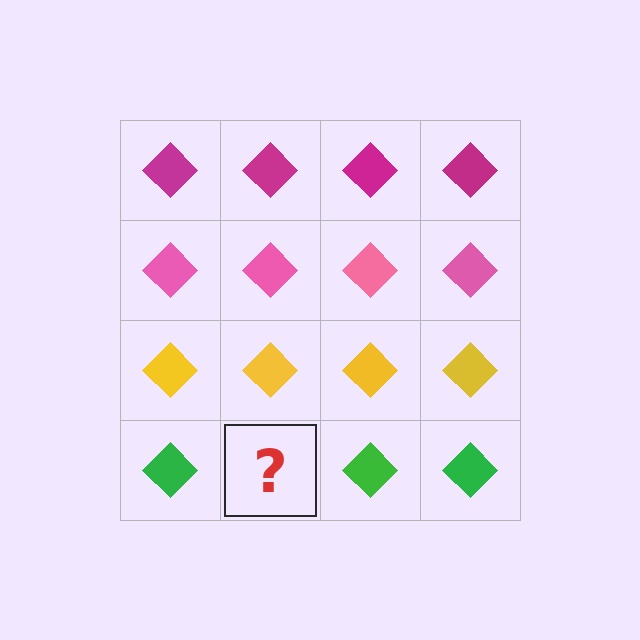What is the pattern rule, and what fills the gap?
The rule is that each row has a consistent color. The gap should be filled with a green diamond.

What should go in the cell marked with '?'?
The missing cell should contain a green diamond.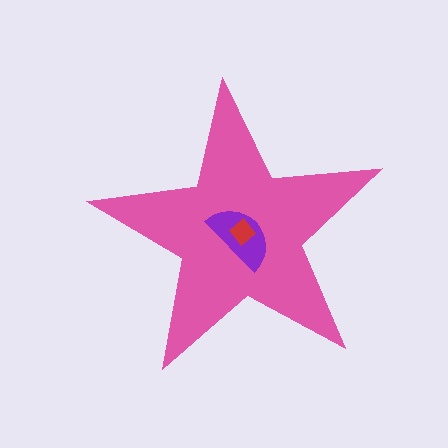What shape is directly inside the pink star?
The purple semicircle.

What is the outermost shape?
The pink star.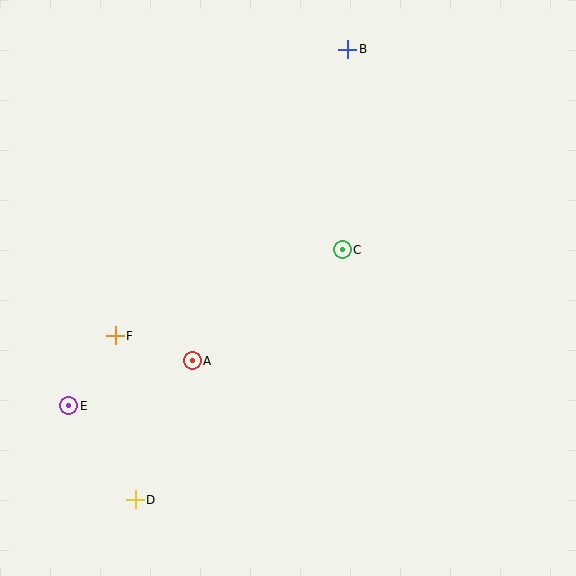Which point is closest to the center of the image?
Point C at (342, 250) is closest to the center.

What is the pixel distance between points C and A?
The distance between C and A is 187 pixels.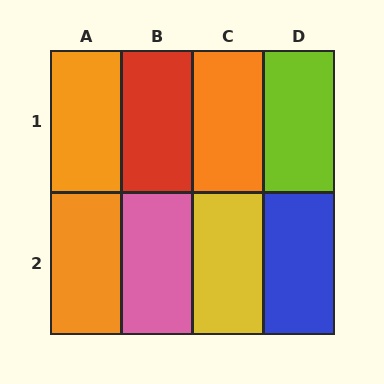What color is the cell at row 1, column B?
Red.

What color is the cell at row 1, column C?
Orange.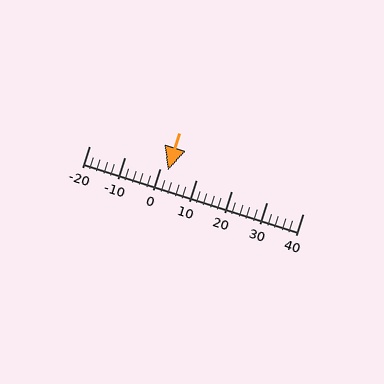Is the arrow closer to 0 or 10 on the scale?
The arrow is closer to 0.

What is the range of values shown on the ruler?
The ruler shows values from -20 to 40.